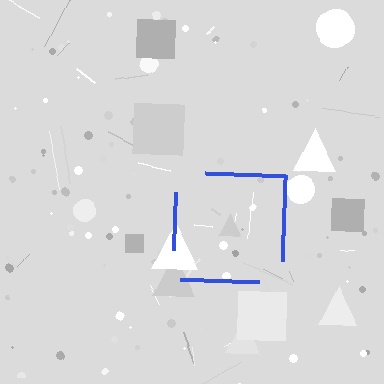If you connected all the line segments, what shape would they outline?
They would outline a square.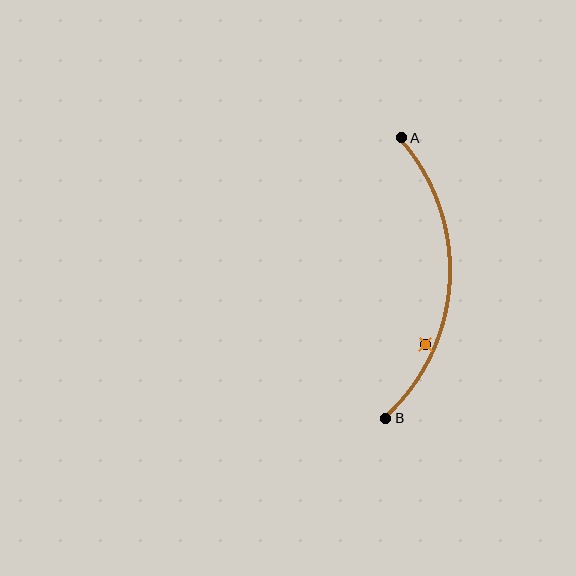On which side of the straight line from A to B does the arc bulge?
The arc bulges to the right of the straight line connecting A and B.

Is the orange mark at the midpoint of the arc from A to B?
No — the orange mark does not lie on the arc at all. It sits slightly inside the curve.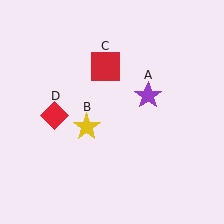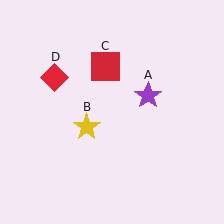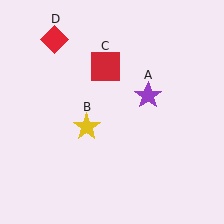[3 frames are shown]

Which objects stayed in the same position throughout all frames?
Purple star (object A) and yellow star (object B) and red square (object C) remained stationary.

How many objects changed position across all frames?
1 object changed position: red diamond (object D).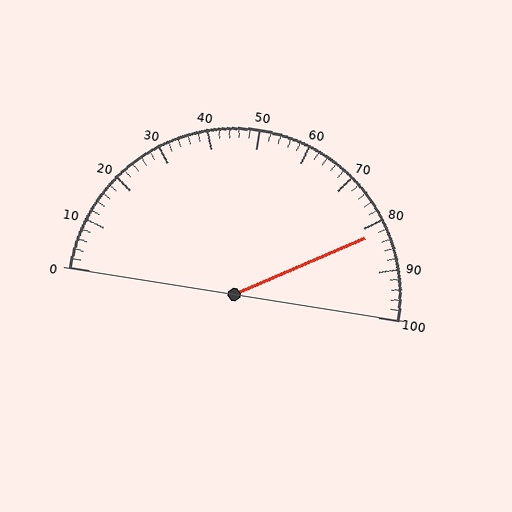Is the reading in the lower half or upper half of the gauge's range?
The reading is in the upper half of the range (0 to 100).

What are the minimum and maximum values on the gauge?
The gauge ranges from 0 to 100.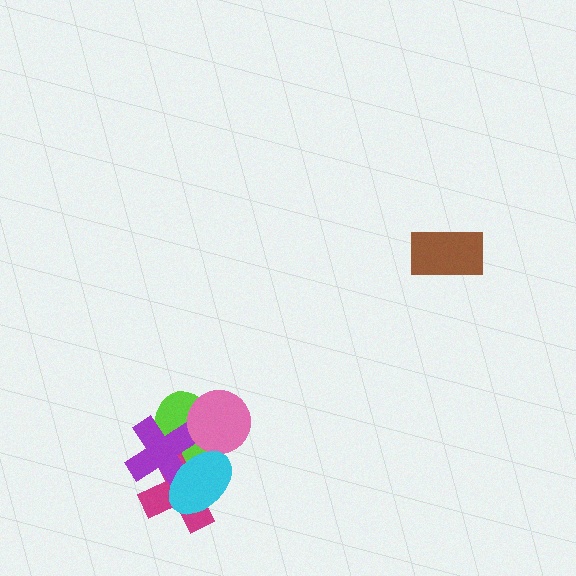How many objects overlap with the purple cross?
3 objects overlap with the purple cross.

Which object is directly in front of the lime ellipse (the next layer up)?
The magenta cross is directly in front of the lime ellipse.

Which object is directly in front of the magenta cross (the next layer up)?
The purple cross is directly in front of the magenta cross.